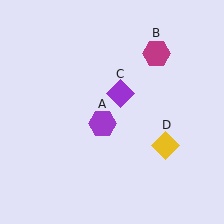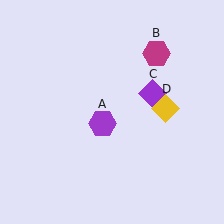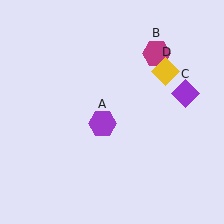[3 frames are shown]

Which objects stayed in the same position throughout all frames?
Purple hexagon (object A) and magenta hexagon (object B) remained stationary.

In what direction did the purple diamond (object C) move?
The purple diamond (object C) moved right.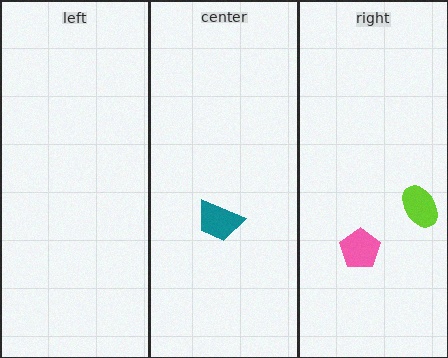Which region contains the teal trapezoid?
The center region.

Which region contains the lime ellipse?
The right region.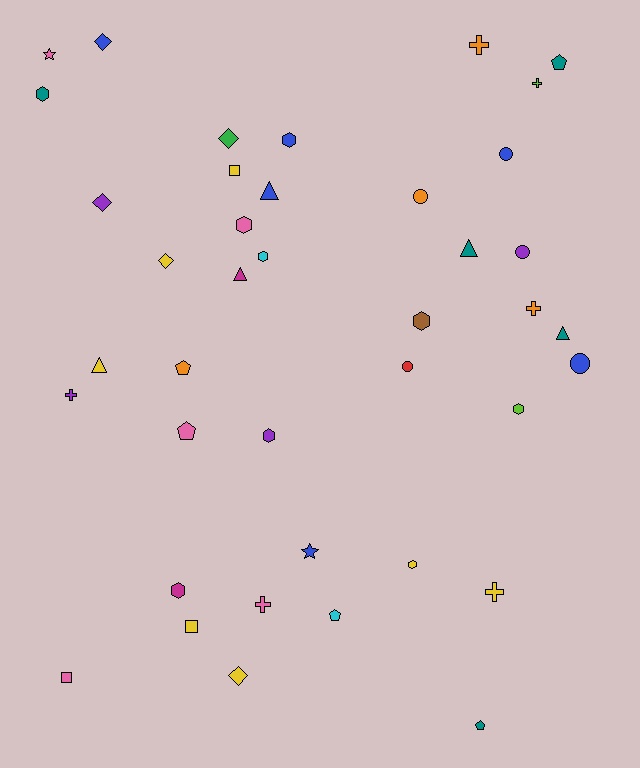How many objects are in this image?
There are 40 objects.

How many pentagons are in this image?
There are 5 pentagons.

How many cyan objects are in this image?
There are 2 cyan objects.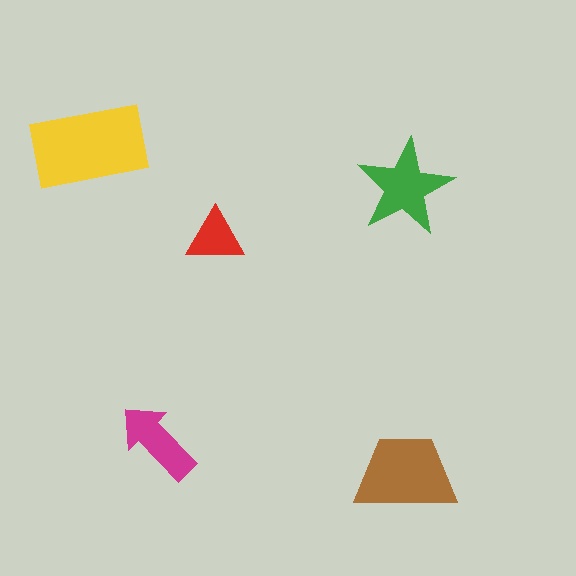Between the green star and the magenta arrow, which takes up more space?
The green star.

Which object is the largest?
The yellow rectangle.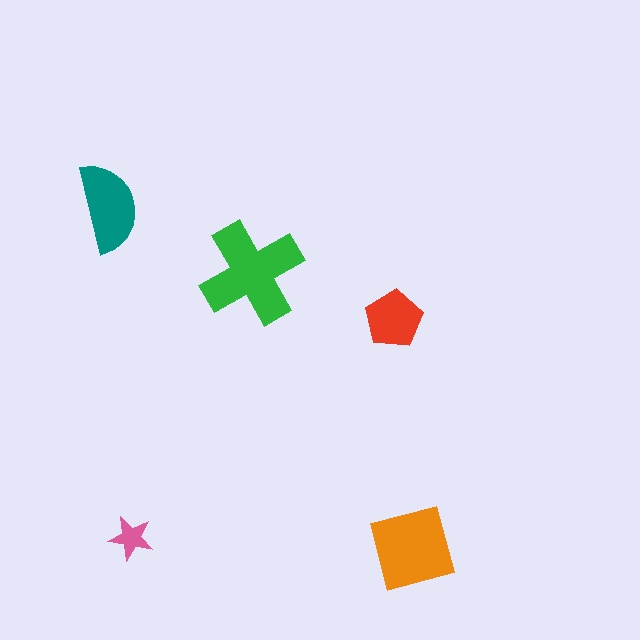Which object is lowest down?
The orange square is bottommost.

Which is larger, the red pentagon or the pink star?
The red pentagon.